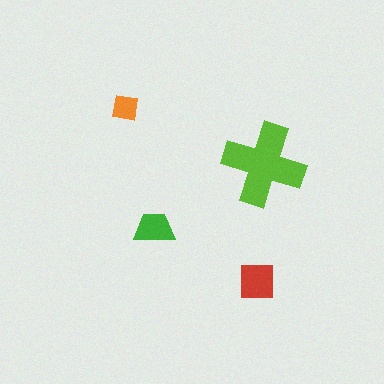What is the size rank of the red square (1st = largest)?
2nd.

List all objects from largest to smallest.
The lime cross, the red square, the green trapezoid, the orange square.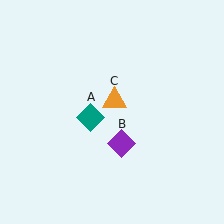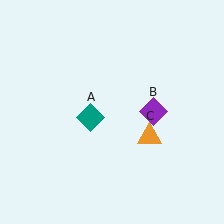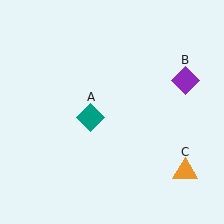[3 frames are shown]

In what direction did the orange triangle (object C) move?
The orange triangle (object C) moved down and to the right.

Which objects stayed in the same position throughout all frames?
Teal diamond (object A) remained stationary.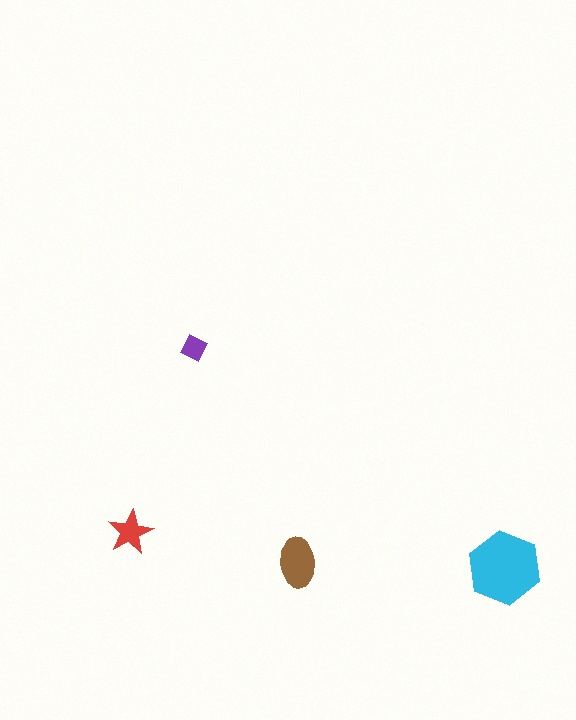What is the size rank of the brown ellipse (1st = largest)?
2nd.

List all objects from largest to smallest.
The cyan hexagon, the brown ellipse, the red star, the purple diamond.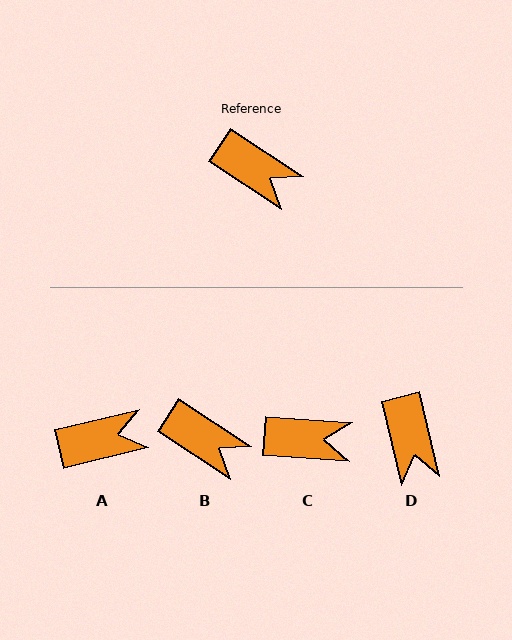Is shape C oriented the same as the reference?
No, it is off by about 30 degrees.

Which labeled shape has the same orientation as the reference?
B.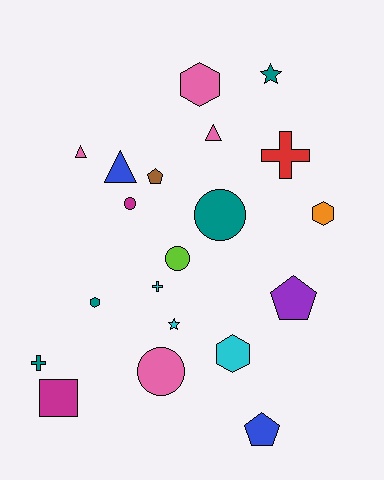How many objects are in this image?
There are 20 objects.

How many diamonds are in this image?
There are no diamonds.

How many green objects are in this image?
There are no green objects.